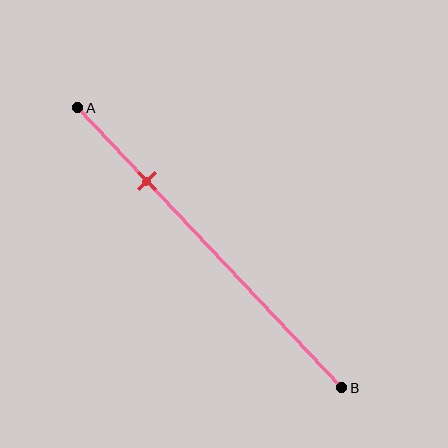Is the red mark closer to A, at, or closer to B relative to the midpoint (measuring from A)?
The red mark is closer to point A than the midpoint of segment AB.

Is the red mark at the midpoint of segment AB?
No, the mark is at about 25% from A, not at the 50% midpoint.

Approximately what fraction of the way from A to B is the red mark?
The red mark is approximately 25% of the way from A to B.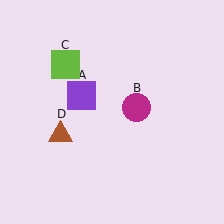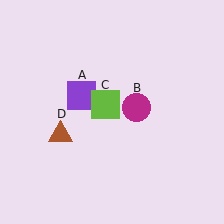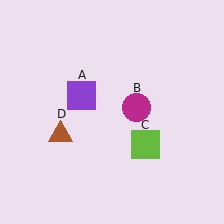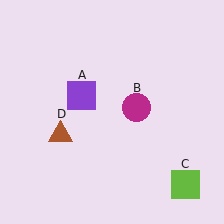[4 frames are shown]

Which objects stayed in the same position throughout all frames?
Purple square (object A) and magenta circle (object B) and brown triangle (object D) remained stationary.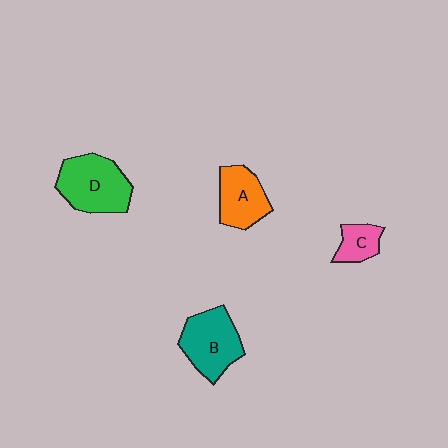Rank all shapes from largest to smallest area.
From largest to smallest: D (green), B (teal), A (orange), C (pink).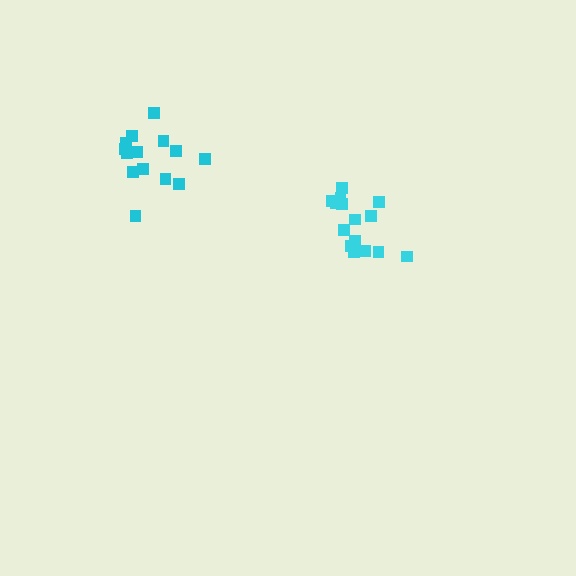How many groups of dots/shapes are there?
There are 2 groups.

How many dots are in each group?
Group 1: 15 dots, Group 2: 14 dots (29 total).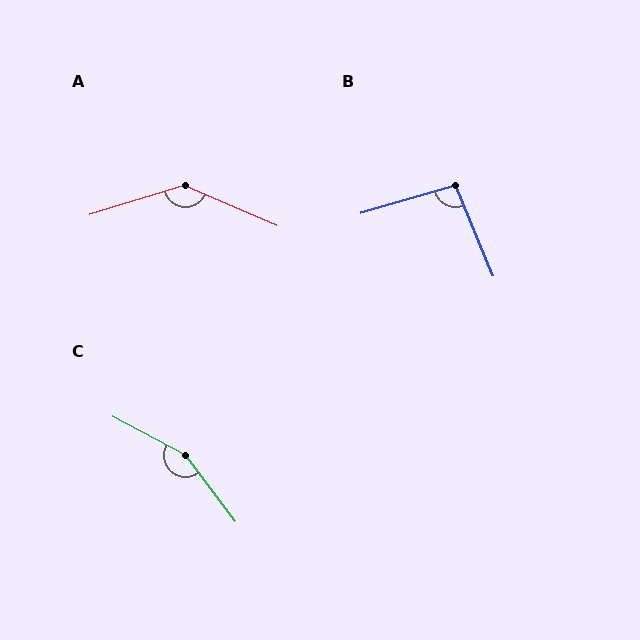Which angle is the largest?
C, at approximately 155 degrees.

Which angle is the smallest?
B, at approximately 97 degrees.